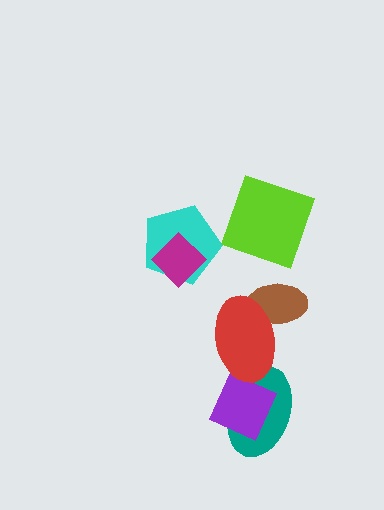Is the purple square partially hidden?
No, no other shape covers it.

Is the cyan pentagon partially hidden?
Yes, it is partially covered by another shape.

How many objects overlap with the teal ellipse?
2 objects overlap with the teal ellipse.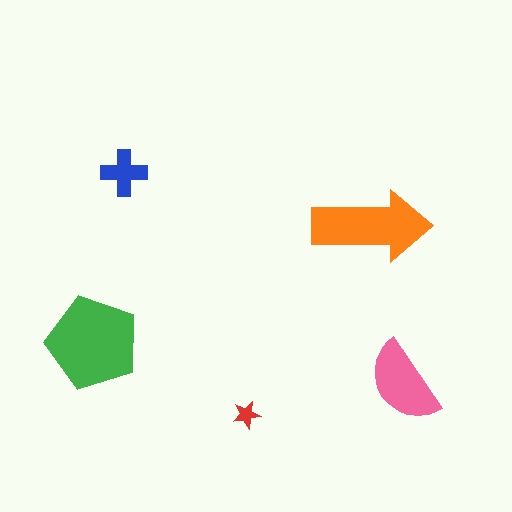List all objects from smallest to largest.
The red star, the blue cross, the pink semicircle, the orange arrow, the green pentagon.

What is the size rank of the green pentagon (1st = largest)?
1st.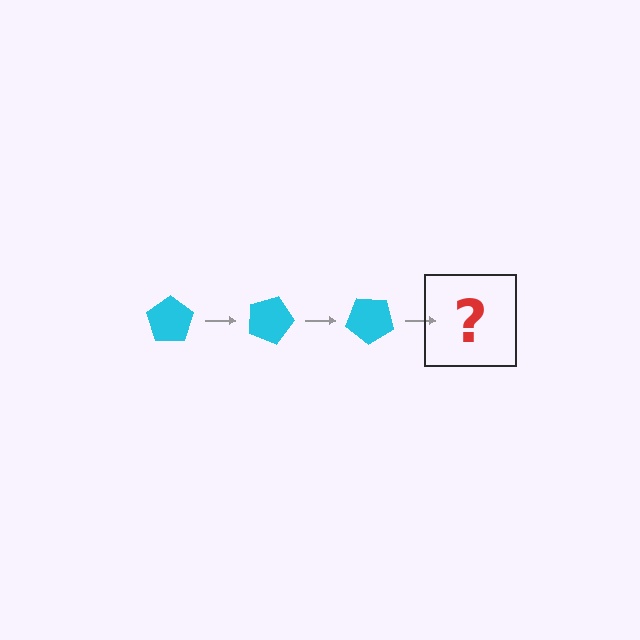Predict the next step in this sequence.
The next step is a cyan pentagon rotated 60 degrees.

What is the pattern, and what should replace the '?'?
The pattern is that the pentagon rotates 20 degrees each step. The '?' should be a cyan pentagon rotated 60 degrees.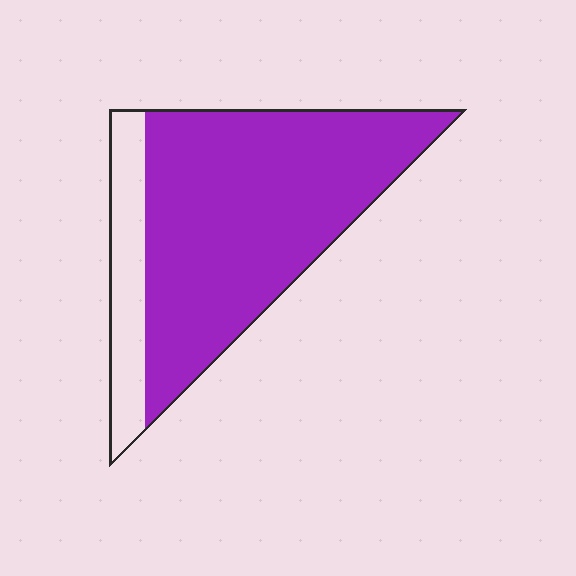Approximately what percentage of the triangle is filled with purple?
Approximately 80%.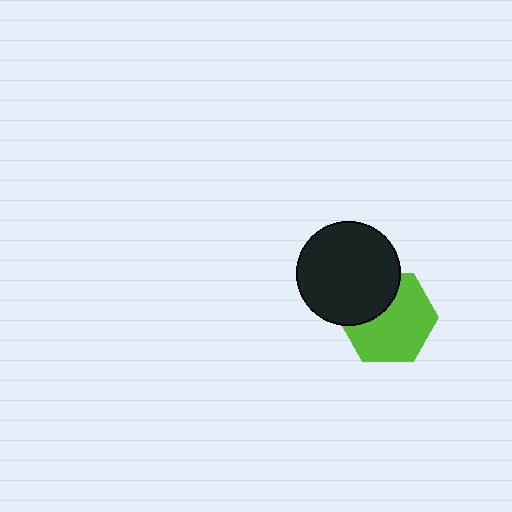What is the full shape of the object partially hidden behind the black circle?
The partially hidden object is a lime hexagon.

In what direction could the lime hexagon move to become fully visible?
The lime hexagon could move toward the lower-right. That would shift it out from behind the black circle entirely.